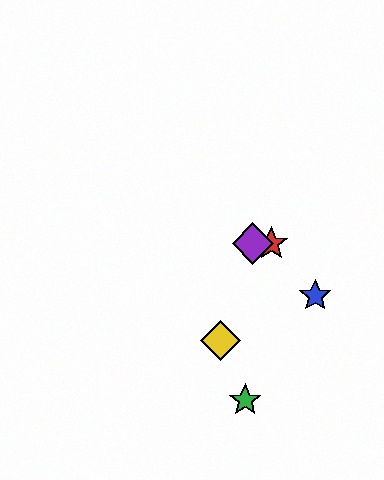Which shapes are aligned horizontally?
The red star, the purple diamond are aligned horizontally.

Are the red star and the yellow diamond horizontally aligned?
No, the red star is at y≈244 and the yellow diamond is at y≈341.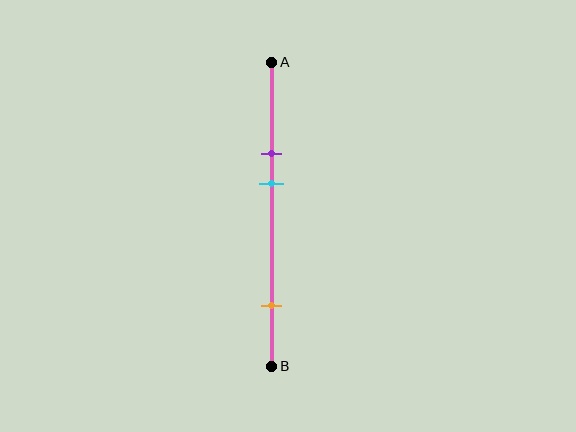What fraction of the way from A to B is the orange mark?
The orange mark is approximately 80% (0.8) of the way from A to B.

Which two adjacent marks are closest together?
The purple and cyan marks are the closest adjacent pair.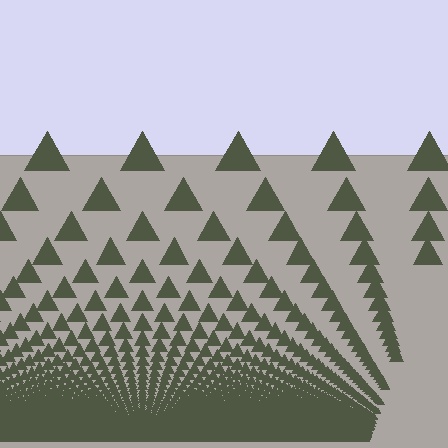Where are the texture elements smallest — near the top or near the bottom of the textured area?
Near the bottom.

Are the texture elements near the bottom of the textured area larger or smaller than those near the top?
Smaller. The gradient is inverted — elements near the bottom are smaller and denser.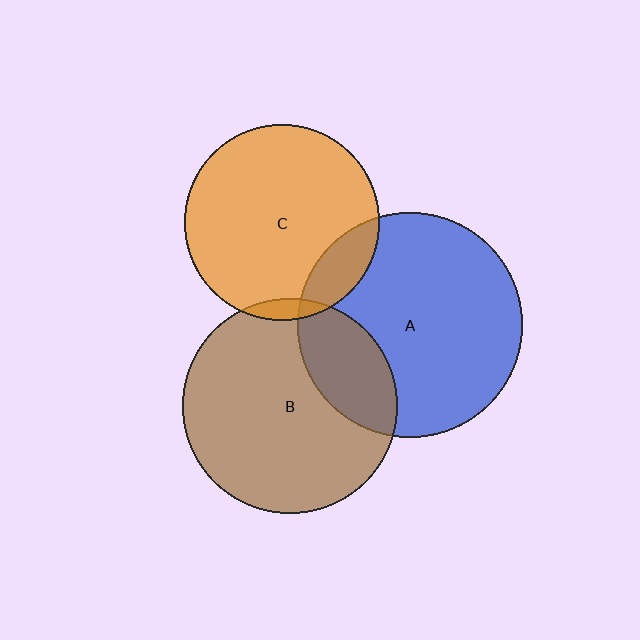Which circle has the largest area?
Circle A (blue).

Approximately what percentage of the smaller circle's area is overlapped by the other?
Approximately 15%.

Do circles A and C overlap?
Yes.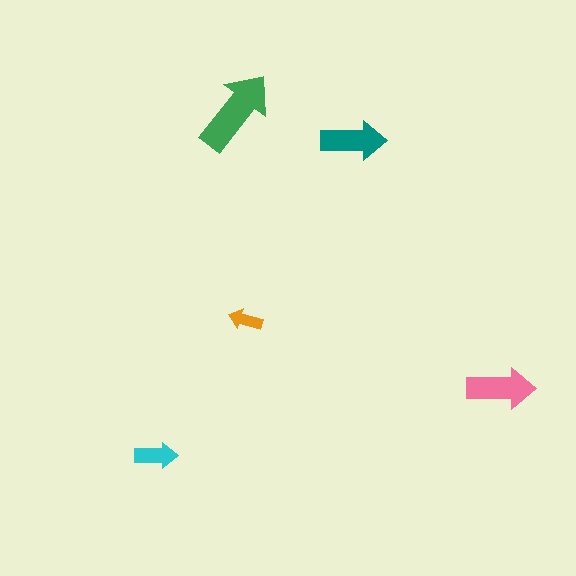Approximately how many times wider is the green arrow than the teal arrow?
About 1.5 times wider.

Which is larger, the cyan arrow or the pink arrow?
The pink one.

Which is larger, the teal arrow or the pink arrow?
The pink one.